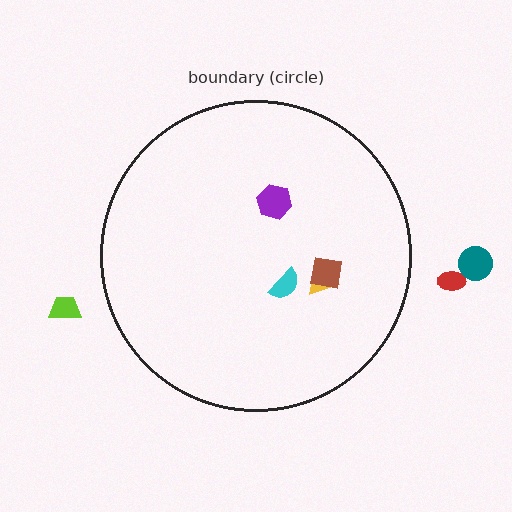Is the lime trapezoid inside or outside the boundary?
Outside.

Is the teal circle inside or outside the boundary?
Outside.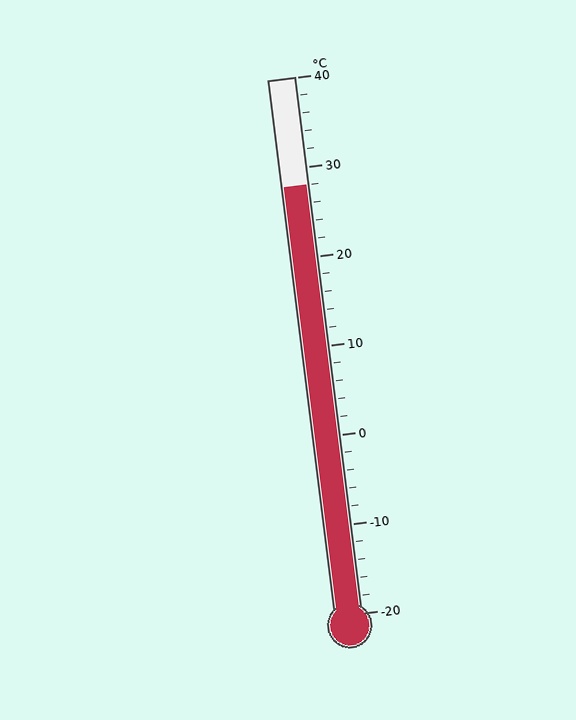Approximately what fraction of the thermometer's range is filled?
The thermometer is filled to approximately 80% of its range.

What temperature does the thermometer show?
The thermometer shows approximately 28°C.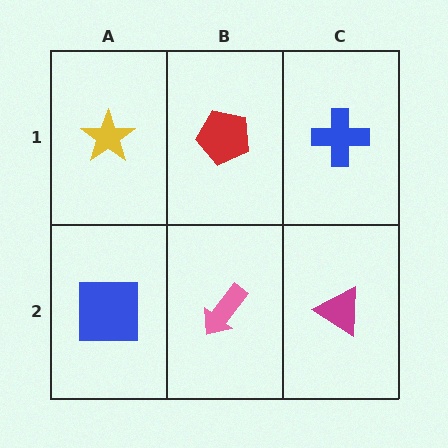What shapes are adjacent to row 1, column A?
A blue square (row 2, column A), a red pentagon (row 1, column B).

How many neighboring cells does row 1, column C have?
2.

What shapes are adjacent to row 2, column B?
A red pentagon (row 1, column B), a blue square (row 2, column A), a magenta triangle (row 2, column C).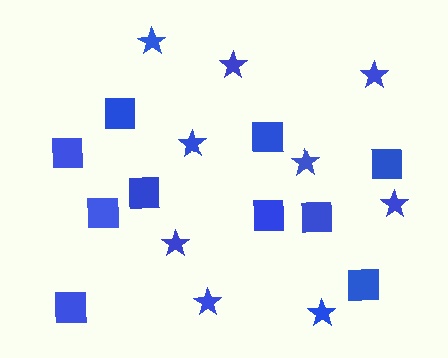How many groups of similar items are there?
There are 2 groups: one group of squares (10) and one group of stars (9).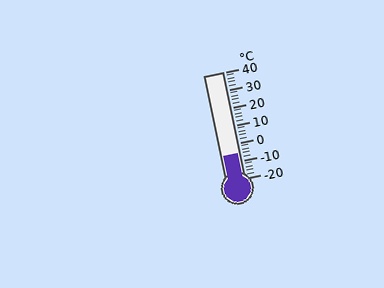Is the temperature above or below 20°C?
The temperature is below 20°C.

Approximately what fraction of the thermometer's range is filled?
The thermometer is filled to approximately 25% of its range.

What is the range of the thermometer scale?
The thermometer scale ranges from -20°C to 40°C.